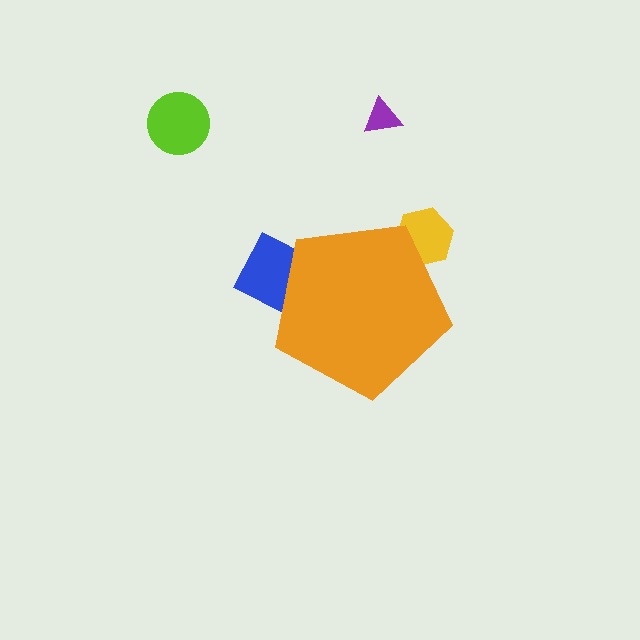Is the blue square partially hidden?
Yes, the blue square is partially hidden behind the orange pentagon.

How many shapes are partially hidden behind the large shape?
2 shapes are partially hidden.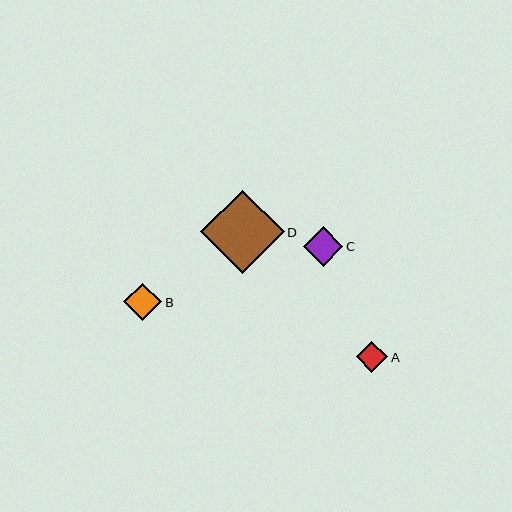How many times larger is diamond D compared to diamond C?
Diamond D is approximately 2.1 times the size of diamond C.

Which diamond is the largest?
Diamond D is the largest with a size of approximately 83 pixels.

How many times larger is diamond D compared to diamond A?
Diamond D is approximately 2.6 times the size of diamond A.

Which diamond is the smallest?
Diamond A is the smallest with a size of approximately 31 pixels.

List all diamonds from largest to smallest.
From largest to smallest: D, C, B, A.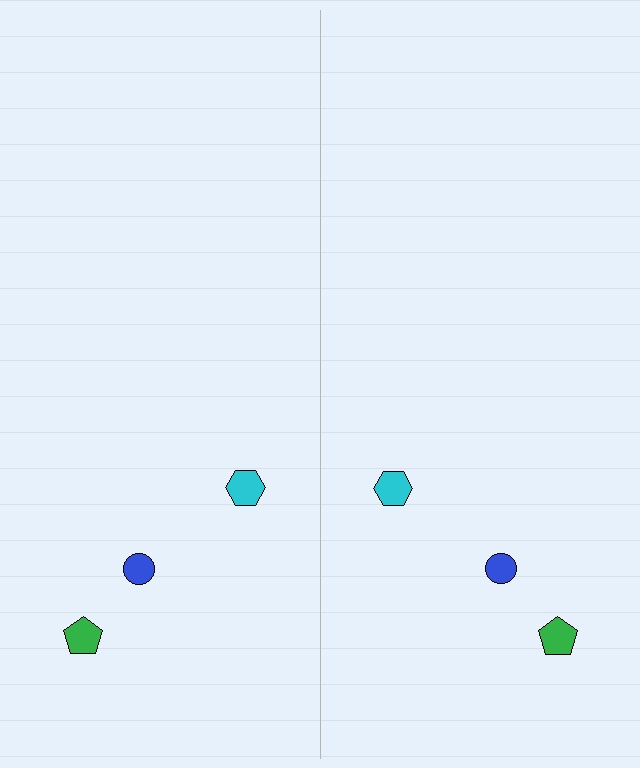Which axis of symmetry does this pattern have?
The pattern has a vertical axis of symmetry running through the center of the image.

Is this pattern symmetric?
Yes, this pattern has bilateral (reflection) symmetry.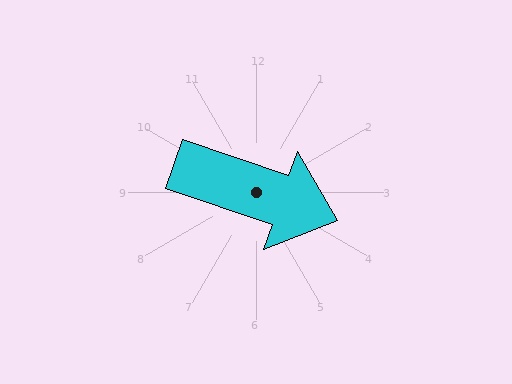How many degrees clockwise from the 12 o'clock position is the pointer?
Approximately 109 degrees.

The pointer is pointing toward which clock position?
Roughly 4 o'clock.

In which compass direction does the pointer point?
East.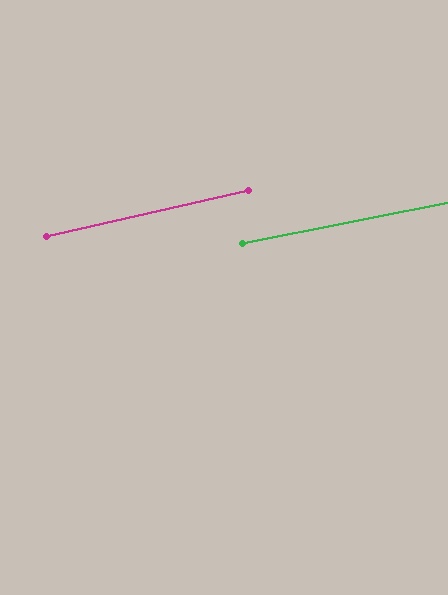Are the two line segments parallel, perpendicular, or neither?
Parallel — their directions differ by only 1.8°.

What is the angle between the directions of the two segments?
Approximately 2 degrees.